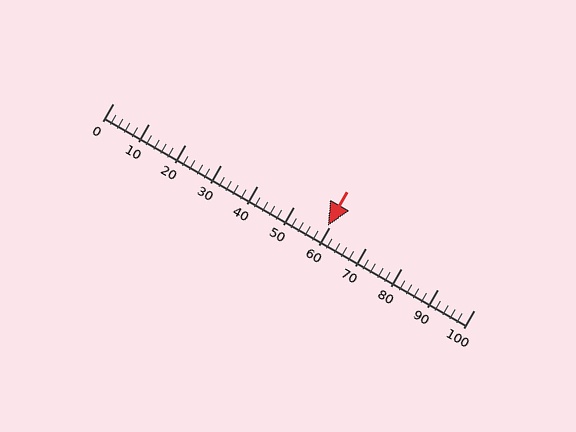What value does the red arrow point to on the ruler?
The red arrow points to approximately 60.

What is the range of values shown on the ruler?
The ruler shows values from 0 to 100.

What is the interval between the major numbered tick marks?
The major tick marks are spaced 10 units apart.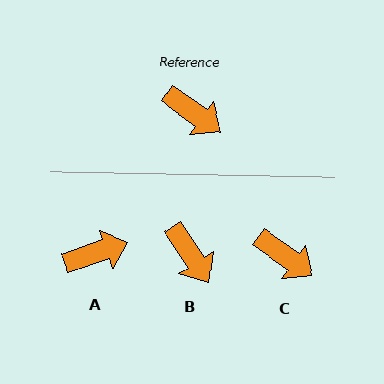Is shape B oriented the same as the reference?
No, it is off by about 22 degrees.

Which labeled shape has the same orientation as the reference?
C.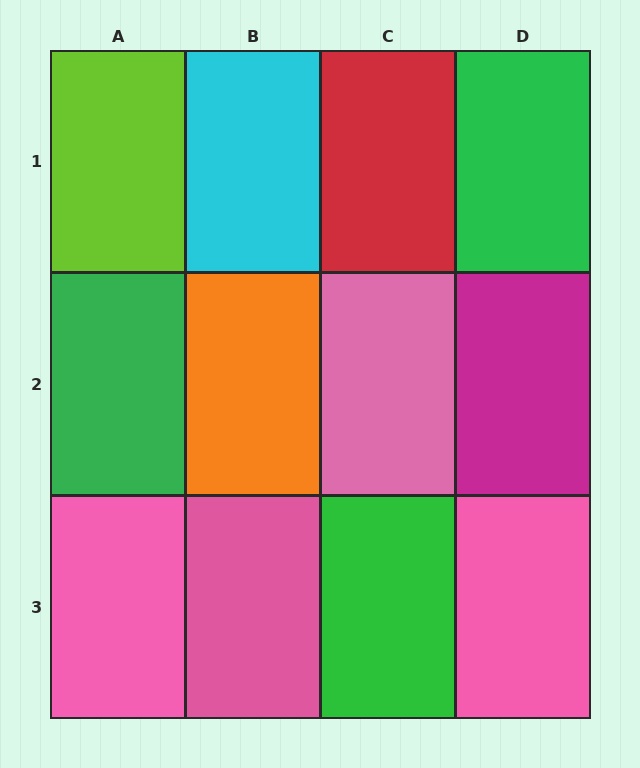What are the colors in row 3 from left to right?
Pink, pink, green, pink.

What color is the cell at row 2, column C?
Pink.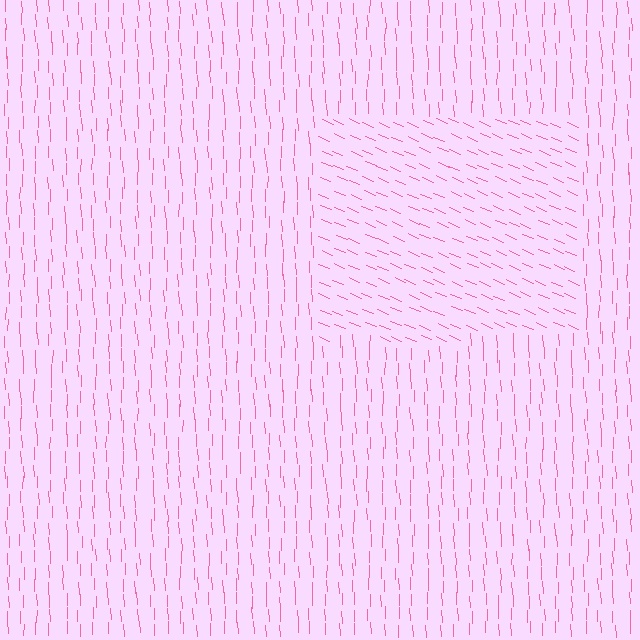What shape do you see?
I see a rectangle.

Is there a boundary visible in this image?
Yes, there is a texture boundary formed by a change in line orientation.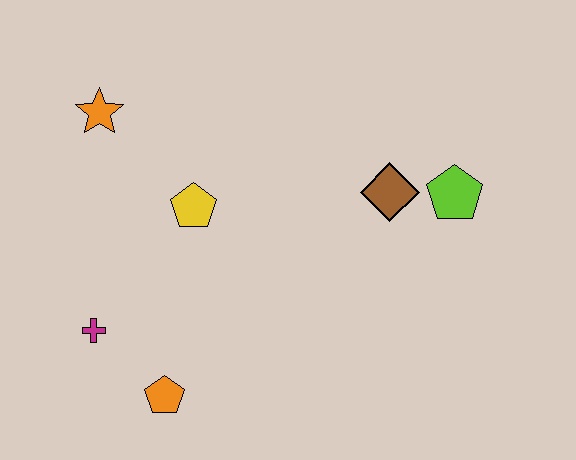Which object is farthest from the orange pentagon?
The lime pentagon is farthest from the orange pentagon.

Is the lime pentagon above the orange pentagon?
Yes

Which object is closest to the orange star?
The yellow pentagon is closest to the orange star.